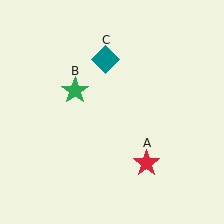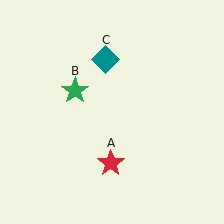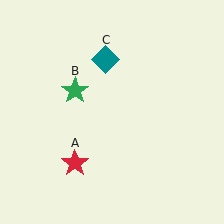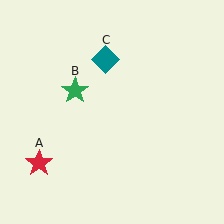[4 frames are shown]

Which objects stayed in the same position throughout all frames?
Green star (object B) and teal diamond (object C) remained stationary.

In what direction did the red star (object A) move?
The red star (object A) moved left.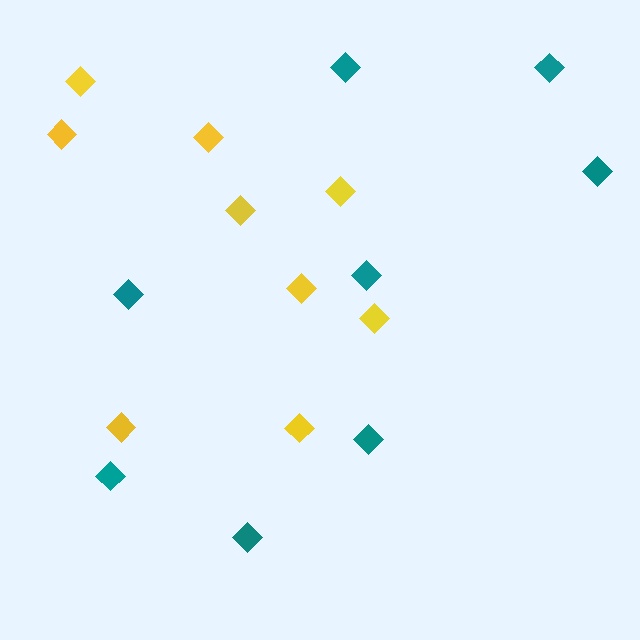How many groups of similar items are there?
There are 2 groups: one group of yellow diamonds (9) and one group of teal diamonds (8).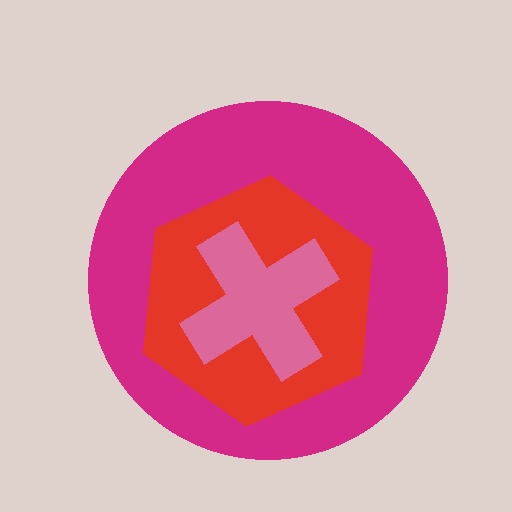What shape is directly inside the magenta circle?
The red hexagon.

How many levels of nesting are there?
3.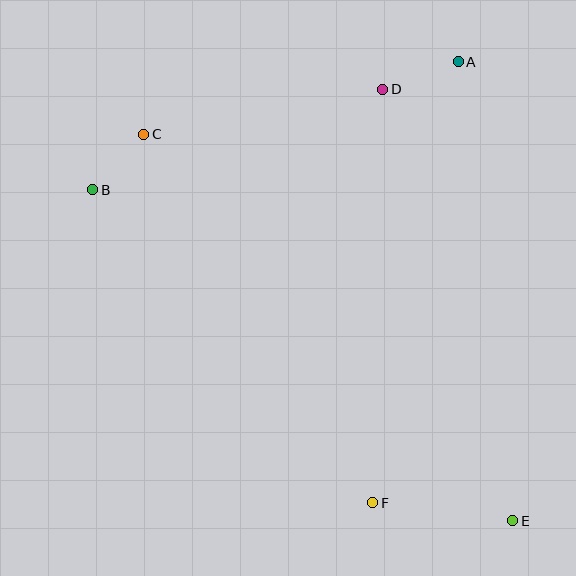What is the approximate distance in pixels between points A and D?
The distance between A and D is approximately 80 pixels.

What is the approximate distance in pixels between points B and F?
The distance between B and F is approximately 420 pixels.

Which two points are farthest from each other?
Points B and E are farthest from each other.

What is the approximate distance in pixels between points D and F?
The distance between D and F is approximately 413 pixels.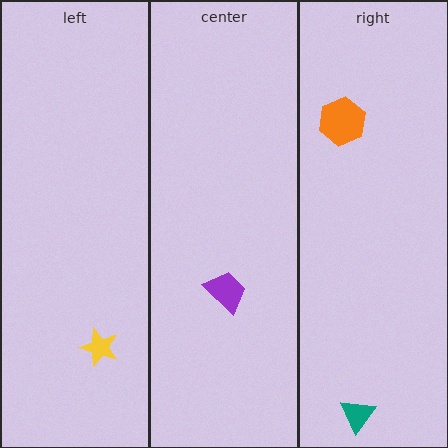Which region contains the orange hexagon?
The right region.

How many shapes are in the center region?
1.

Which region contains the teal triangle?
The right region.